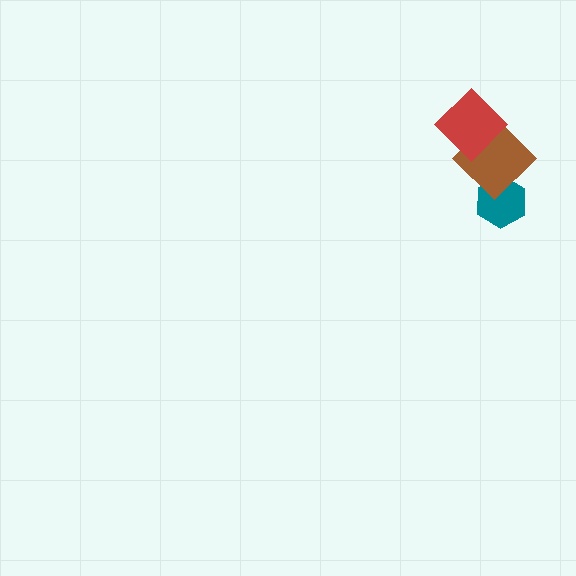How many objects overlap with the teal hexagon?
1 object overlaps with the teal hexagon.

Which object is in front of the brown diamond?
The red diamond is in front of the brown diamond.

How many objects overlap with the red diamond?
1 object overlaps with the red diamond.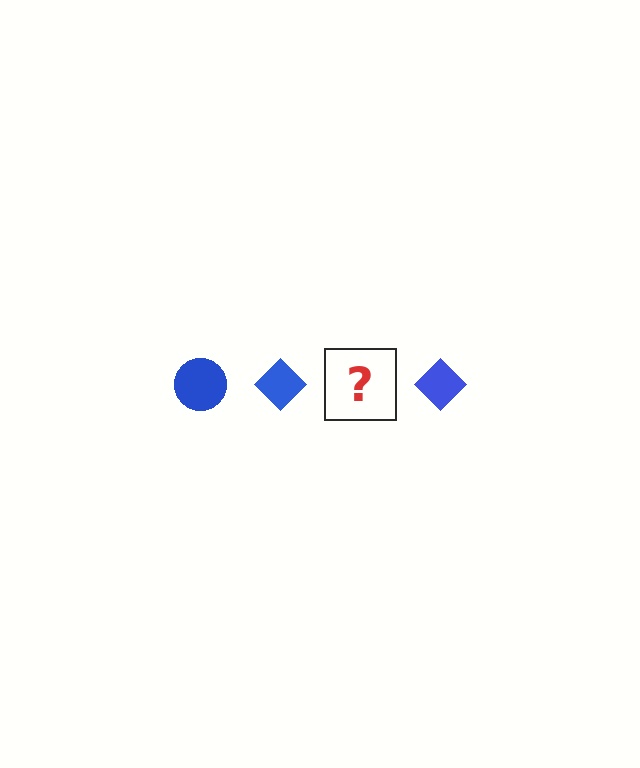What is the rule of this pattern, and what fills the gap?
The rule is that the pattern cycles through circle, diamond shapes in blue. The gap should be filled with a blue circle.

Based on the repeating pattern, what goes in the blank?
The blank should be a blue circle.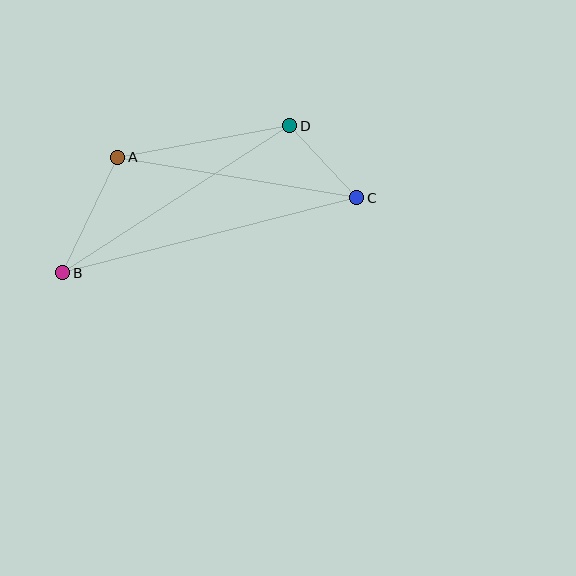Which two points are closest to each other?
Points C and D are closest to each other.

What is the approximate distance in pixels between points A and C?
The distance between A and C is approximately 242 pixels.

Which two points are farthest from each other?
Points B and C are farthest from each other.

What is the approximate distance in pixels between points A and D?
The distance between A and D is approximately 175 pixels.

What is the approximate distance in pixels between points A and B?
The distance between A and B is approximately 128 pixels.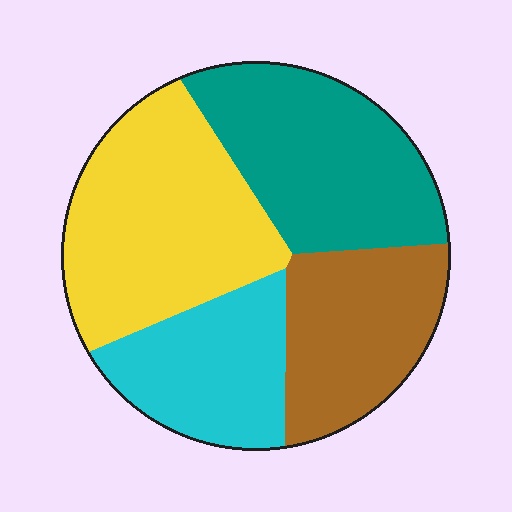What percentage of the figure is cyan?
Cyan takes up about one fifth (1/5) of the figure.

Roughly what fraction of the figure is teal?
Teal takes up between a quarter and a half of the figure.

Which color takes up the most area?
Yellow, at roughly 30%.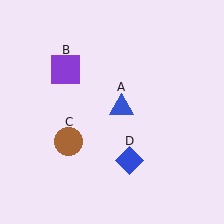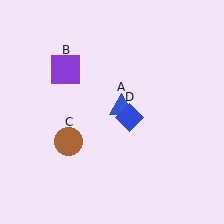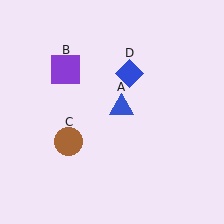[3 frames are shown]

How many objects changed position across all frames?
1 object changed position: blue diamond (object D).